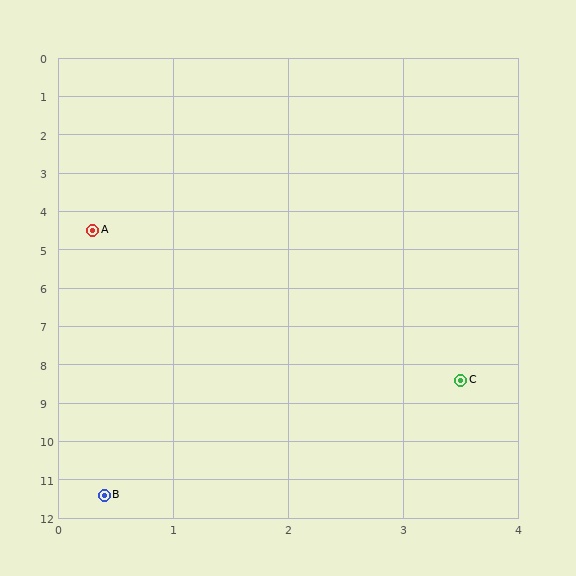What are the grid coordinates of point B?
Point B is at approximately (0.4, 11.4).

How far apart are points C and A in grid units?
Points C and A are about 5.0 grid units apart.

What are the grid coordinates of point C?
Point C is at approximately (3.5, 8.4).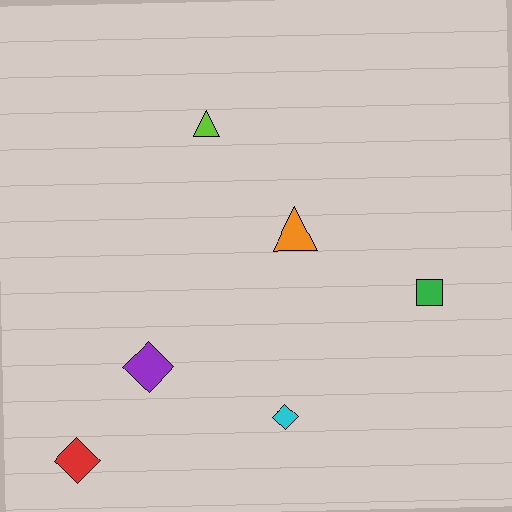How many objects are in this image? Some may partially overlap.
There are 6 objects.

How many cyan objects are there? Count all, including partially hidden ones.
There is 1 cyan object.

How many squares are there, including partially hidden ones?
There is 1 square.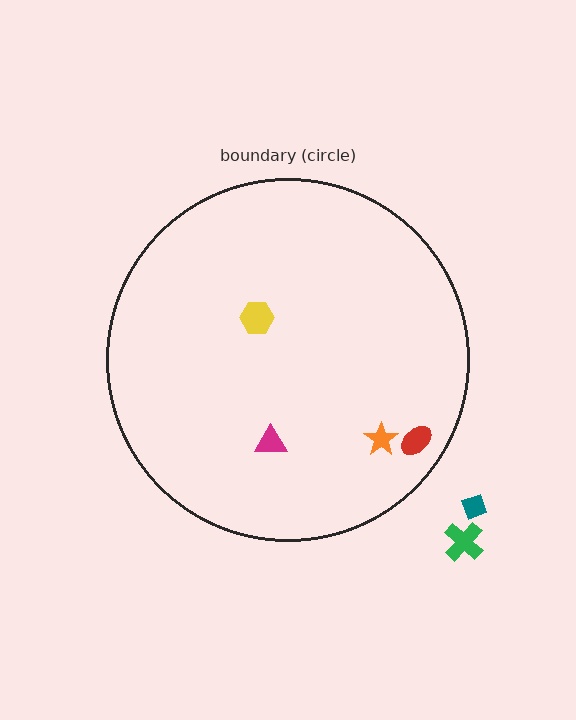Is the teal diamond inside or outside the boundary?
Outside.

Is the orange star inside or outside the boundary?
Inside.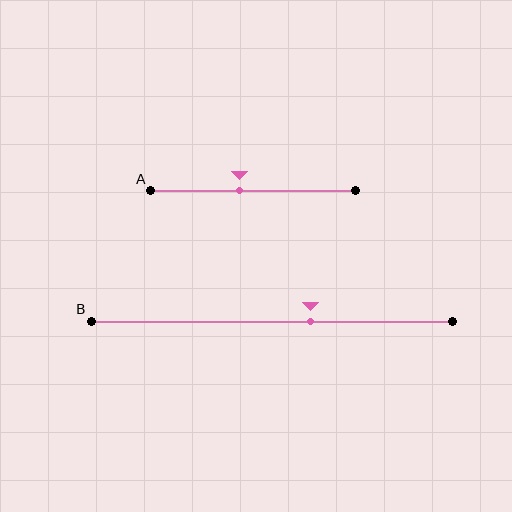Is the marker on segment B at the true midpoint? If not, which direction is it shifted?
No, the marker on segment B is shifted to the right by about 11% of the segment length.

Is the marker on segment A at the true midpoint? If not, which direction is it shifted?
No, the marker on segment A is shifted to the left by about 6% of the segment length.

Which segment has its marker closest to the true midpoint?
Segment A has its marker closest to the true midpoint.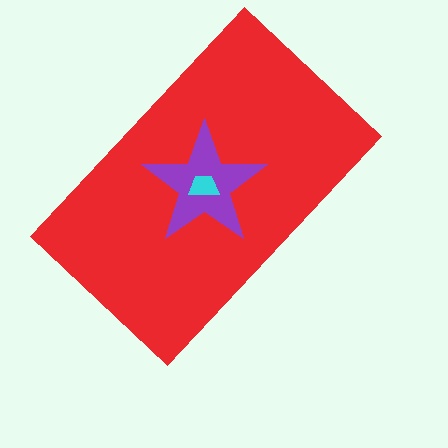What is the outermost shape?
The red rectangle.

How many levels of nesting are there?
3.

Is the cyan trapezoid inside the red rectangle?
Yes.